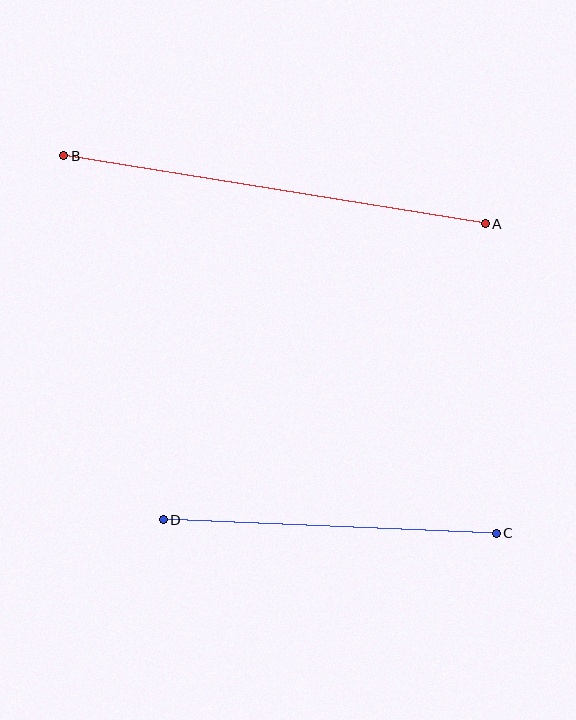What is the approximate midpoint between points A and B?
The midpoint is at approximately (275, 190) pixels.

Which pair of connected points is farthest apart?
Points A and B are farthest apart.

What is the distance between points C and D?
The distance is approximately 333 pixels.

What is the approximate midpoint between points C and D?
The midpoint is at approximately (330, 527) pixels.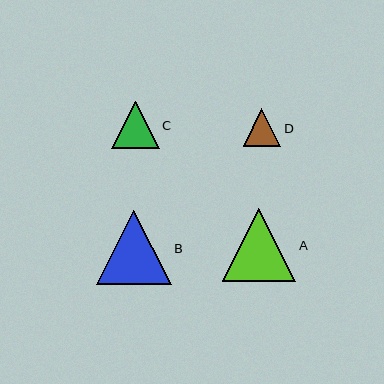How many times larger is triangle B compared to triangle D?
Triangle B is approximately 2.0 times the size of triangle D.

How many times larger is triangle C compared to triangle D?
Triangle C is approximately 1.2 times the size of triangle D.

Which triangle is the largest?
Triangle B is the largest with a size of approximately 74 pixels.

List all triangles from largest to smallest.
From largest to smallest: B, A, C, D.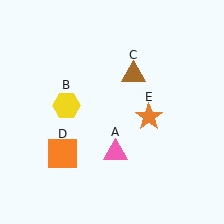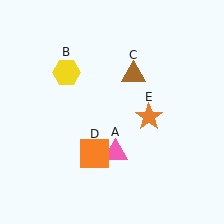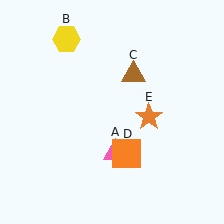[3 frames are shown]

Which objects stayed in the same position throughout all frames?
Pink triangle (object A) and brown triangle (object C) and orange star (object E) remained stationary.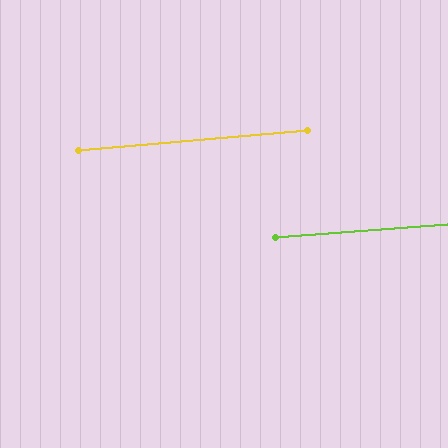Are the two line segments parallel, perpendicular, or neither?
Parallel — their directions differ by only 0.8°.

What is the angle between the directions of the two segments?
Approximately 1 degree.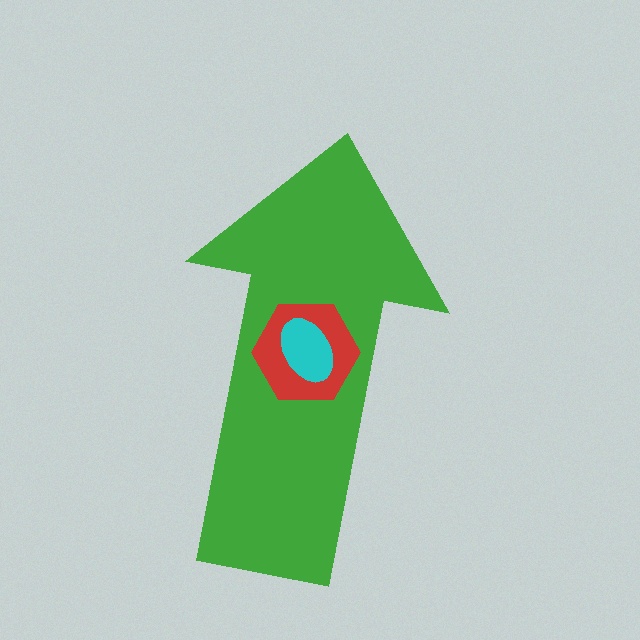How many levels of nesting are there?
3.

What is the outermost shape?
The green arrow.